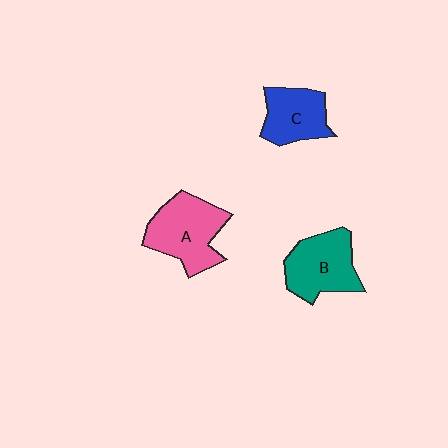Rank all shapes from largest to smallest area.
From largest to smallest: A (pink), B (teal), C (blue).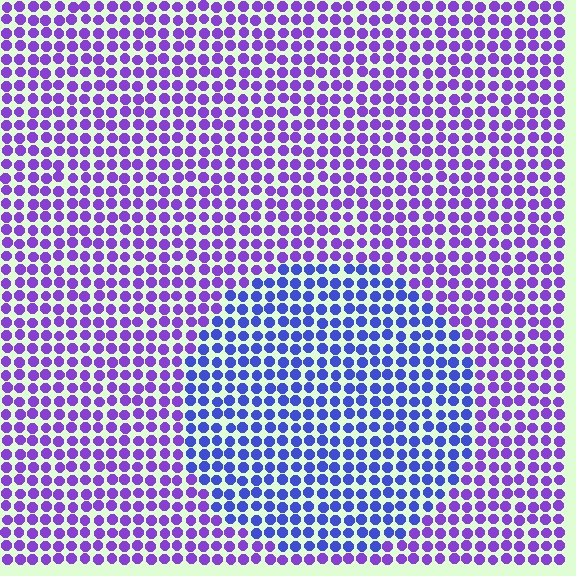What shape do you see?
I see a circle.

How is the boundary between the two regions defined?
The boundary is defined purely by a slight shift in hue (about 35 degrees). Spacing, size, and orientation are identical on both sides.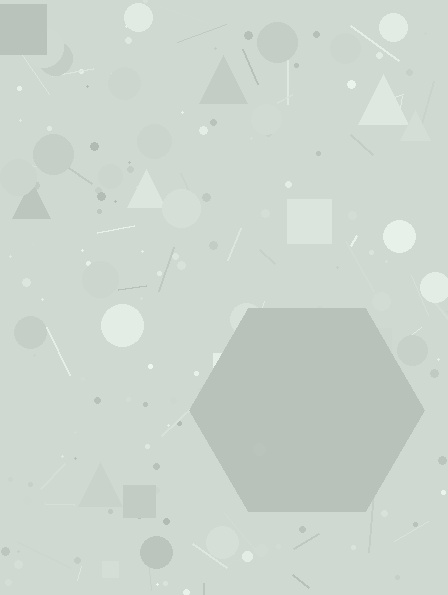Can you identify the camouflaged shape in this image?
The camouflaged shape is a hexagon.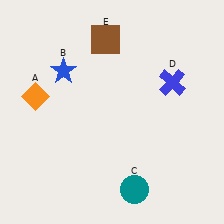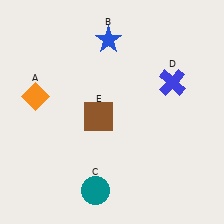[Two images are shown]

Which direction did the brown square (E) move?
The brown square (E) moved down.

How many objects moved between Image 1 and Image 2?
3 objects moved between the two images.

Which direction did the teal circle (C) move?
The teal circle (C) moved left.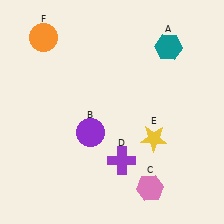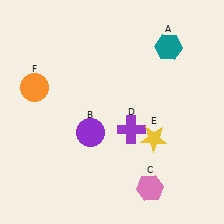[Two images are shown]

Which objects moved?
The objects that moved are: the purple cross (D), the orange circle (F).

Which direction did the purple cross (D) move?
The purple cross (D) moved up.